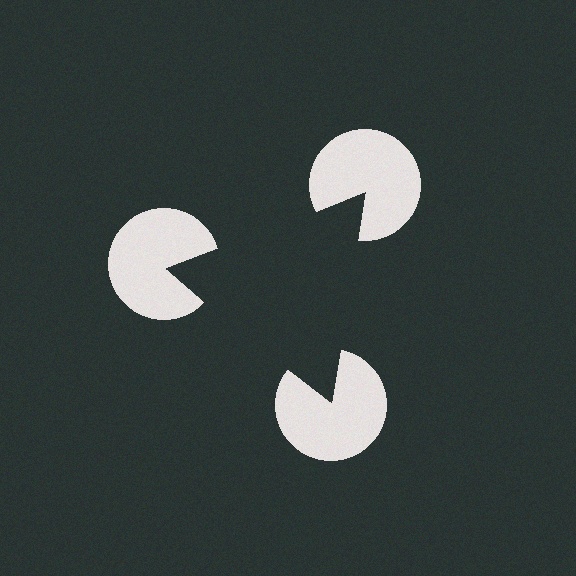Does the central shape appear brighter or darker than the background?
It typically appears slightly darker than the background, even though no actual brightness change is drawn.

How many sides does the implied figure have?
3 sides.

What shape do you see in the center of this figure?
An illusory triangle — its edges are inferred from the aligned wedge cuts in the pac-man discs, not physically drawn.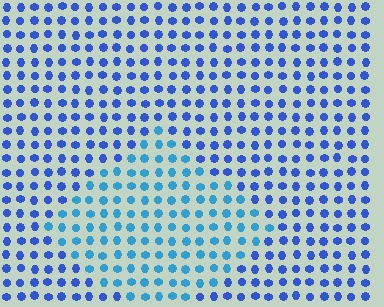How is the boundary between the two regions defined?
The boundary is defined purely by a slight shift in hue (about 29 degrees). Spacing, size, and orientation are identical on both sides.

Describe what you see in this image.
The image is filled with small blue elements in a uniform arrangement. A diamond-shaped region is visible where the elements are tinted to a slightly different hue, forming a subtle color boundary.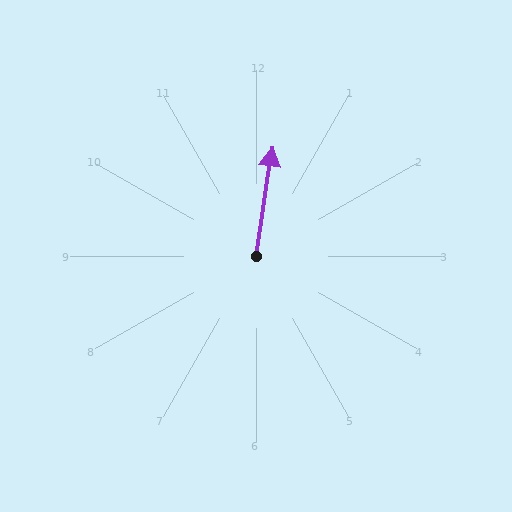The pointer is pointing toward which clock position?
Roughly 12 o'clock.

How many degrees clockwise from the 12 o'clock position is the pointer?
Approximately 9 degrees.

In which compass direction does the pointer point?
North.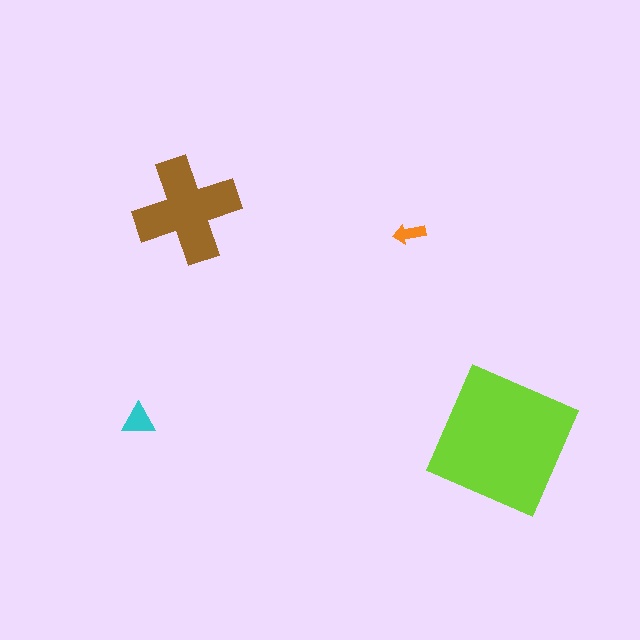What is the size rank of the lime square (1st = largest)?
1st.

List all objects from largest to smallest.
The lime square, the brown cross, the cyan triangle, the orange arrow.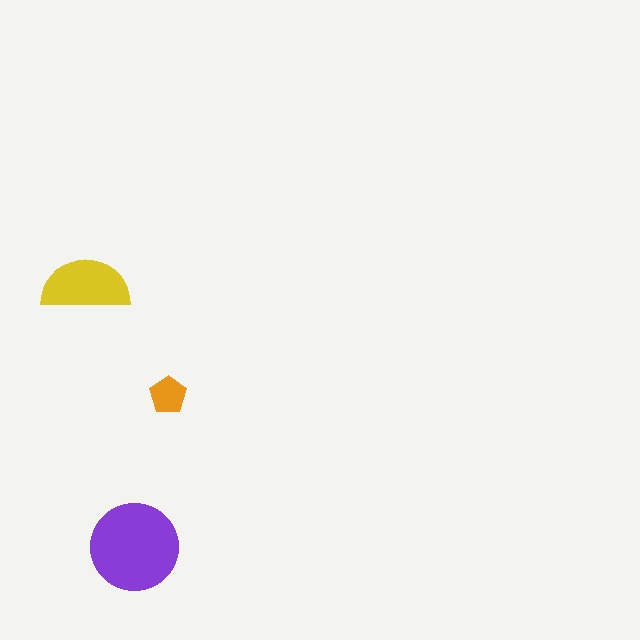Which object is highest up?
The yellow semicircle is topmost.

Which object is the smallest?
The orange pentagon.